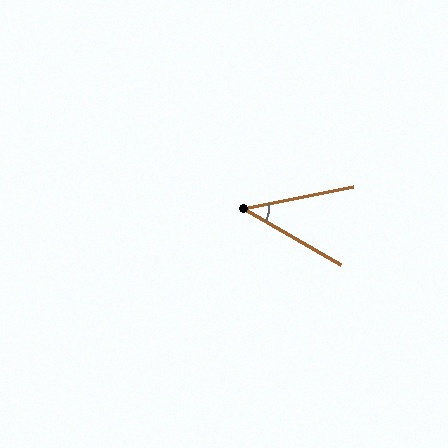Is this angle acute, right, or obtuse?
It is acute.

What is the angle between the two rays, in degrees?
Approximately 41 degrees.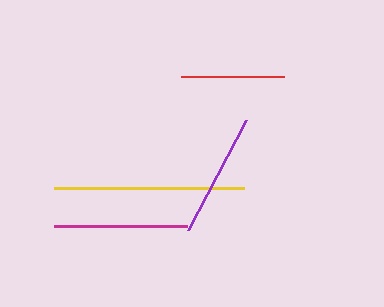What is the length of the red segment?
The red segment is approximately 103 pixels long.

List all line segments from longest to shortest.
From longest to shortest: yellow, magenta, purple, red.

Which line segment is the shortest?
The red line is the shortest at approximately 103 pixels.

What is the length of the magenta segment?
The magenta segment is approximately 133 pixels long.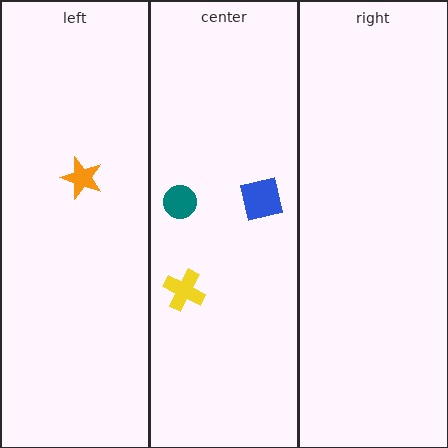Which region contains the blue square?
The center region.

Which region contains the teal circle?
The center region.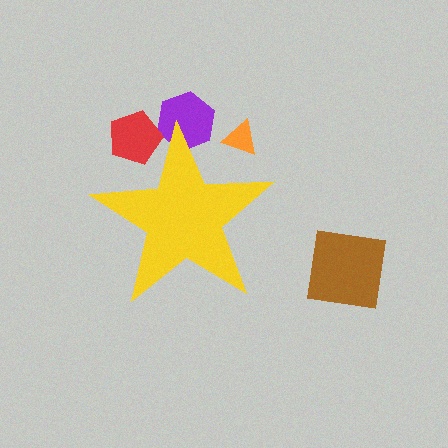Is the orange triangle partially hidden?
Yes, the orange triangle is partially hidden behind the yellow star.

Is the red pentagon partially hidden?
Yes, the red pentagon is partially hidden behind the yellow star.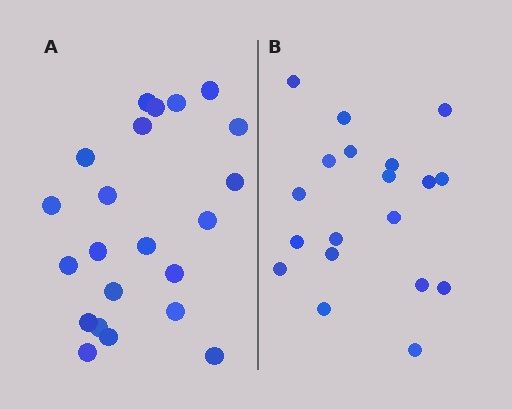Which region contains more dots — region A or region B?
Region A (the left region) has more dots.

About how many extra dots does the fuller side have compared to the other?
Region A has just a few more — roughly 2 or 3 more dots than region B.